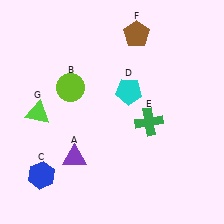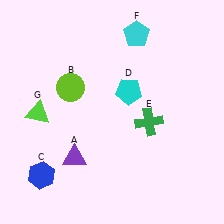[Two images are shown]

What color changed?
The pentagon (F) changed from brown in Image 1 to cyan in Image 2.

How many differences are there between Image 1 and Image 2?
There is 1 difference between the two images.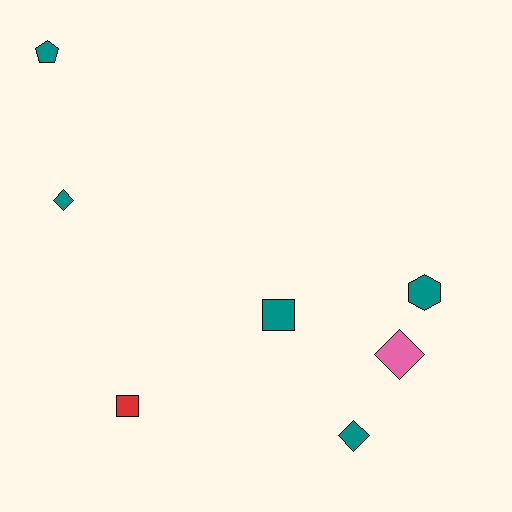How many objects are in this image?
There are 7 objects.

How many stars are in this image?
There are no stars.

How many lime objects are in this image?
There are no lime objects.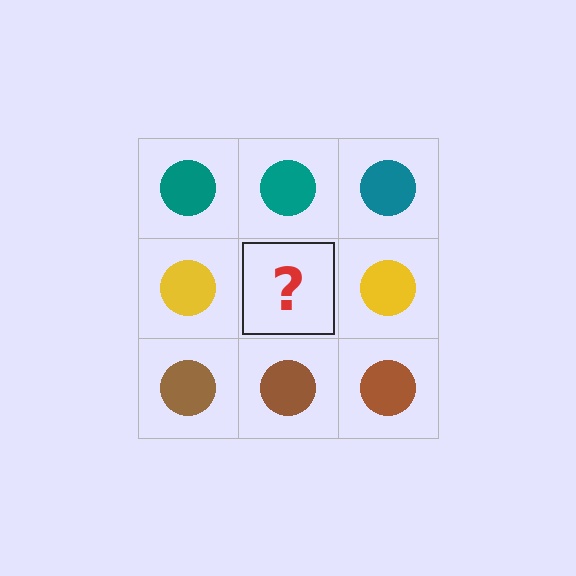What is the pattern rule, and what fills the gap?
The rule is that each row has a consistent color. The gap should be filled with a yellow circle.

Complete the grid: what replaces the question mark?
The question mark should be replaced with a yellow circle.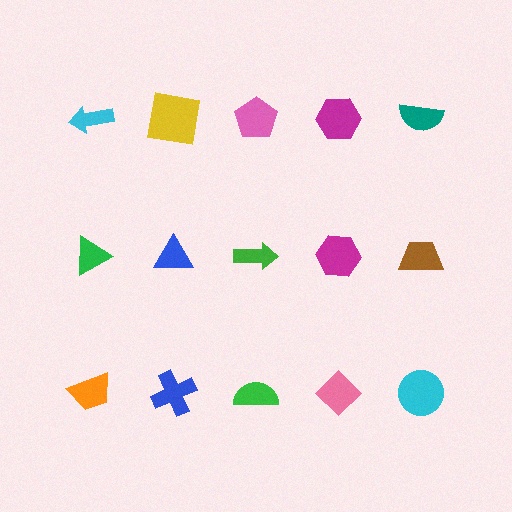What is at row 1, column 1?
A cyan arrow.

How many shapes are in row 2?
5 shapes.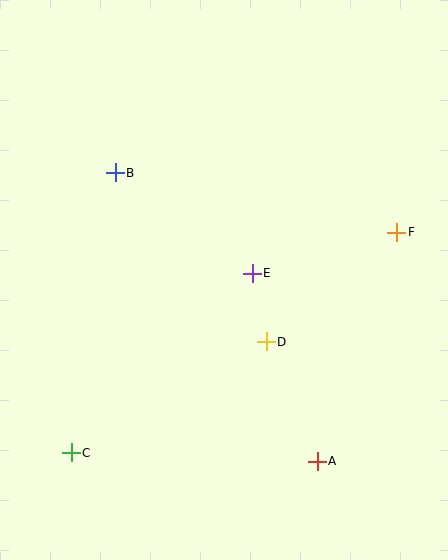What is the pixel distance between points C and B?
The distance between C and B is 283 pixels.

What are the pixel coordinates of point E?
Point E is at (252, 273).